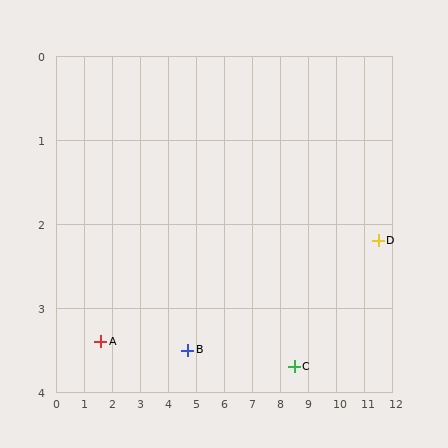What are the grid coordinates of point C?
Point C is at approximately (8.5, 3.7).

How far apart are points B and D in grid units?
Points B and D are about 6.9 grid units apart.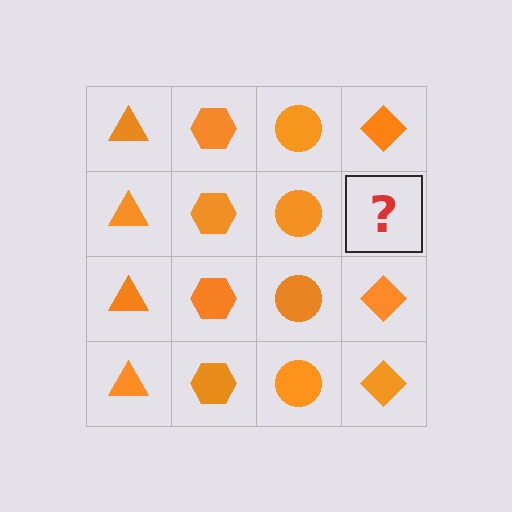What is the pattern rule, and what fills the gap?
The rule is that each column has a consistent shape. The gap should be filled with an orange diamond.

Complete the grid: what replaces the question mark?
The question mark should be replaced with an orange diamond.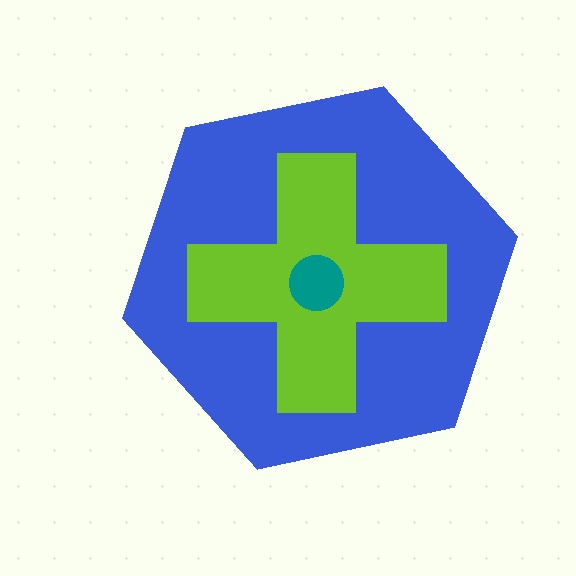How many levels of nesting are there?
3.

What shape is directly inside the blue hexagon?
The lime cross.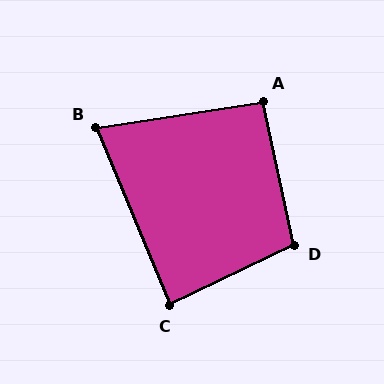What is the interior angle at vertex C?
Approximately 87 degrees (approximately right).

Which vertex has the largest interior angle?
D, at approximately 104 degrees.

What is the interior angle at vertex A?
Approximately 93 degrees (approximately right).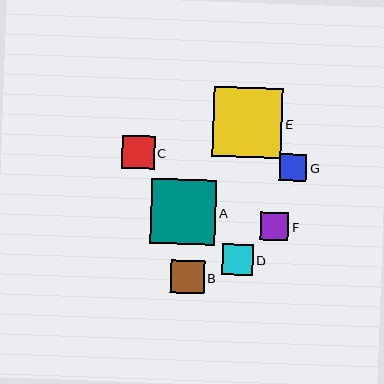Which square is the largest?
Square E is the largest with a size of approximately 70 pixels.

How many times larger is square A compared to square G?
Square A is approximately 2.4 times the size of square G.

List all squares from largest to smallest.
From largest to smallest: E, A, B, C, D, F, G.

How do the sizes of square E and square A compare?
Square E and square A are approximately the same size.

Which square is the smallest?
Square G is the smallest with a size of approximately 27 pixels.